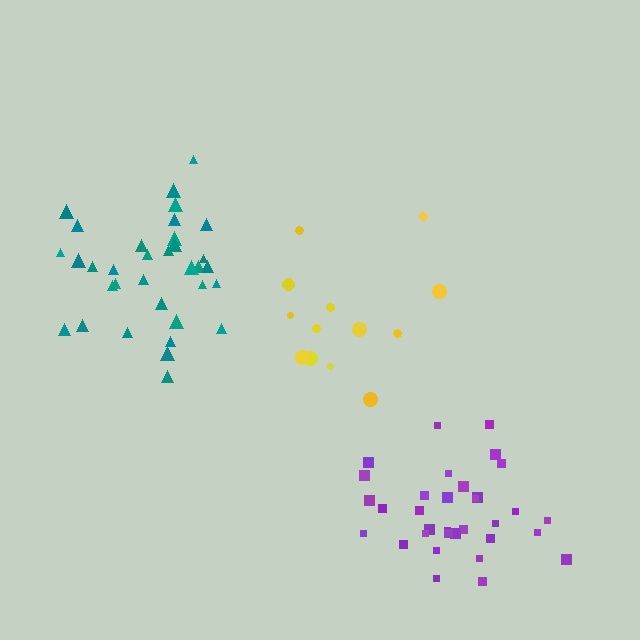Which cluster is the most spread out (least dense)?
Yellow.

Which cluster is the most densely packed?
Teal.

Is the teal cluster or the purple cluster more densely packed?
Teal.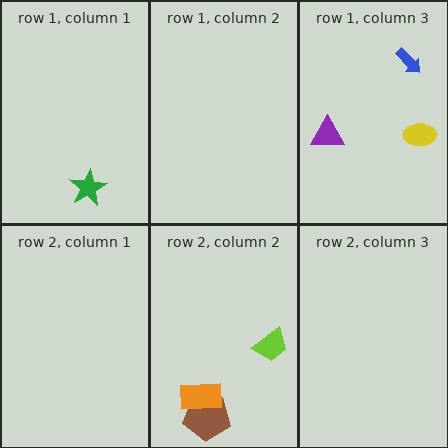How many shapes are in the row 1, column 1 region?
1.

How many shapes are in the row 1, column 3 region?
3.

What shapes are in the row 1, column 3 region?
The blue arrow, the yellow ellipse, the purple triangle.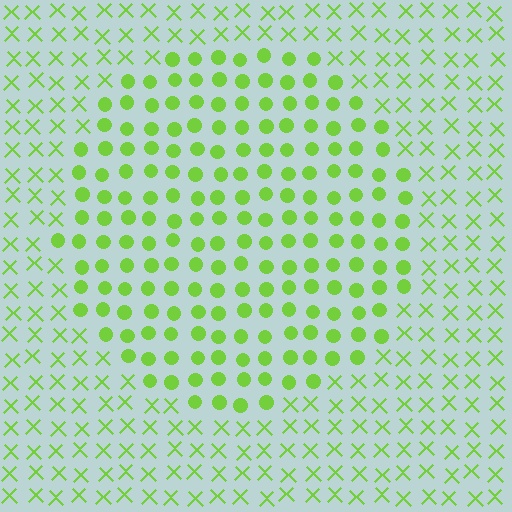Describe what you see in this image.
The image is filled with small lime elements arranged in a uniform grid. A circle-shaped region contains circles, while the surrounding area contains X marks. The boundary is defined purely by the change in element shape.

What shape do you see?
I see a circle.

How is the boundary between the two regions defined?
The boundary is defined by a change in element shape: circles inside vs. X marks outside. All elements share the same color and spacing.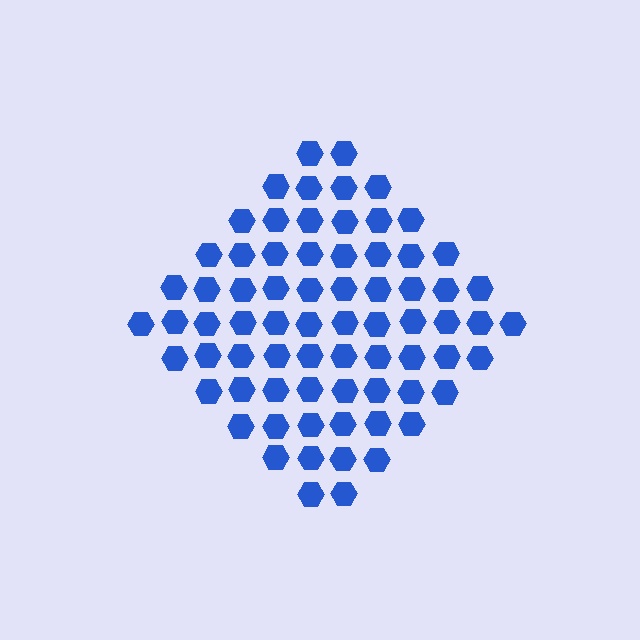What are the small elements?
The small elements are hexagons.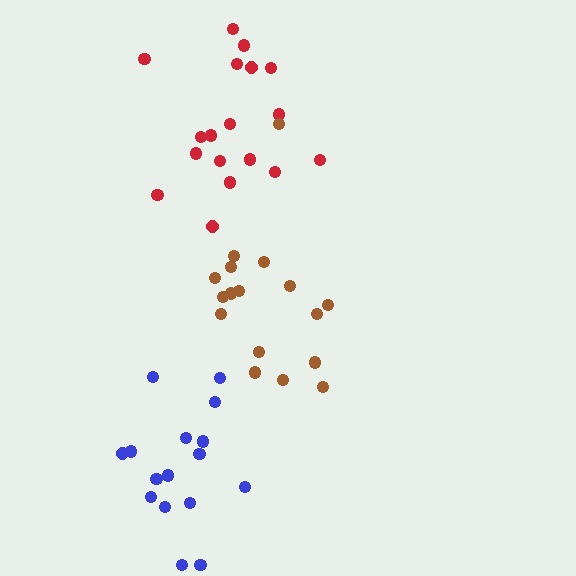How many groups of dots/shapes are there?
There are 3 groups.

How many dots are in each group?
Group 1: 18 dots, Group 2: 17 dots, Group 3: 16 dots (51 total).